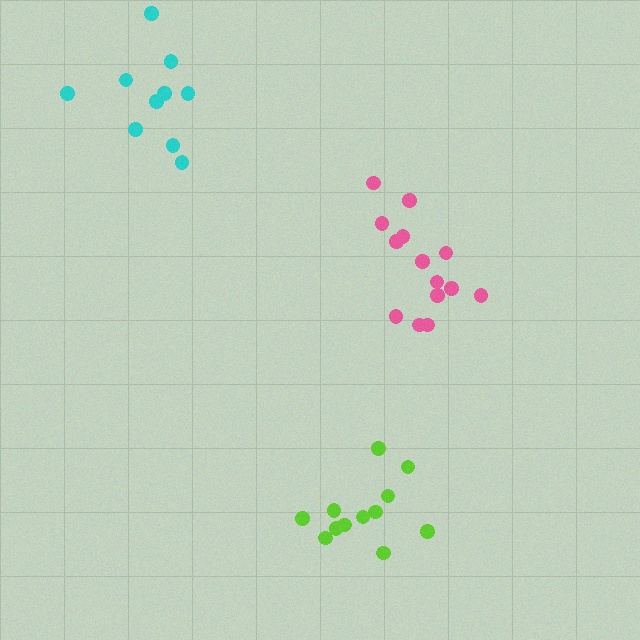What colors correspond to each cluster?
The clusters are colored: lime, pink, cyan.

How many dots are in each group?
Group 1: 12 dots, Group 2: 14 dots, Group 3: 11 dots (37 total).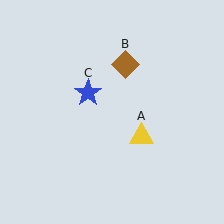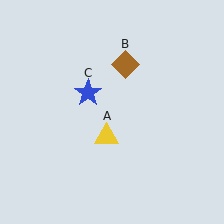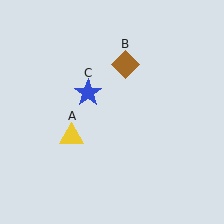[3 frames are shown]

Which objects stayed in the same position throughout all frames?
Brown diamond (object B) and blue star (object C) remained stationary.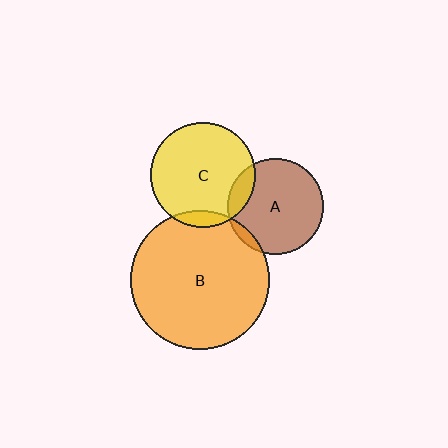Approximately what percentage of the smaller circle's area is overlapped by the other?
Approximately 5%.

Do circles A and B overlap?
Yes.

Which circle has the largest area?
Circle B (orange).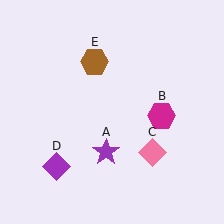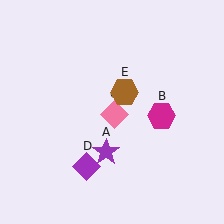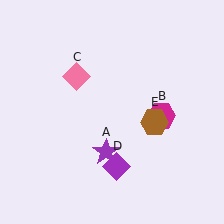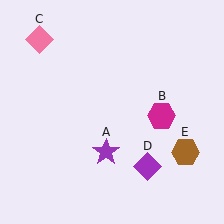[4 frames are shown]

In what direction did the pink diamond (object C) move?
The pink diamond (object C) moved up and to the left.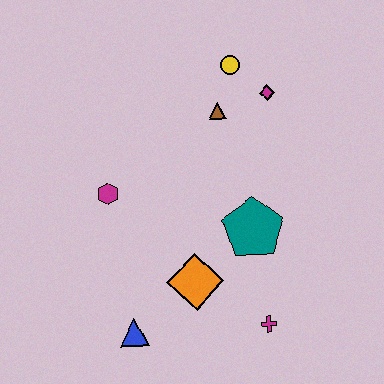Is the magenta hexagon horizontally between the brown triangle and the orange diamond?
No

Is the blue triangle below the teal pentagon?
Yes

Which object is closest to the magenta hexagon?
The orange diamond is closest to the magenta hexagon.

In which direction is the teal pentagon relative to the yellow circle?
The teal pentagon is below the yellow circle.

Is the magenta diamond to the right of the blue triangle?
Yes